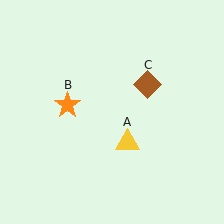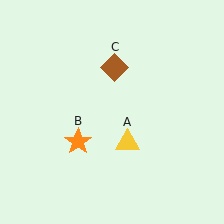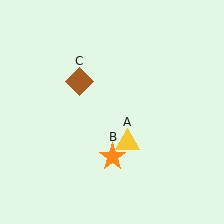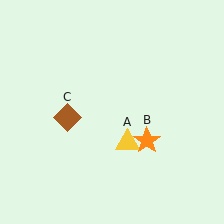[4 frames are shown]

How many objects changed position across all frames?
2 objects changed position: orange star (object B), brown diamond (object C).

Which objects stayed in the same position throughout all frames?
Yellow triangle (object A) remained stationary.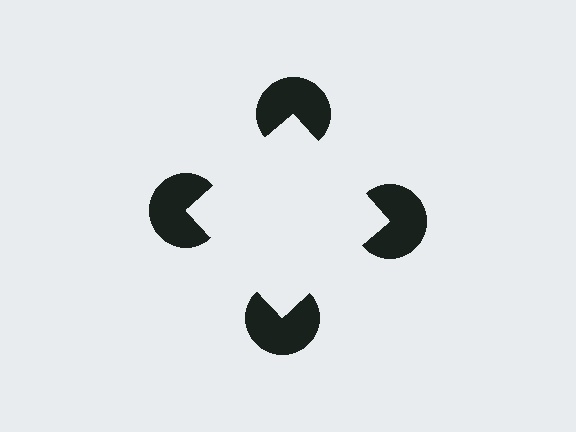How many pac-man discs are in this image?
There are 4 — one at each vertex of the illusory square.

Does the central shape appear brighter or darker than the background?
It typically appears slightly brighter than the background, even though no actual brightness change is drawn.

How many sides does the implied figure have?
4 sides.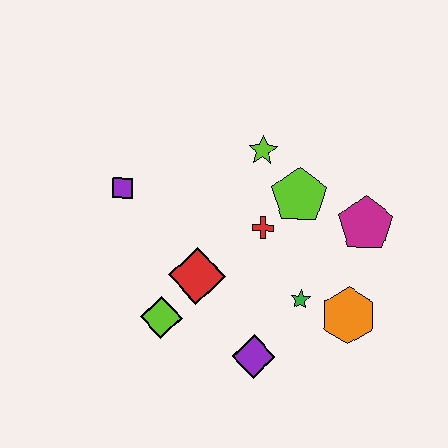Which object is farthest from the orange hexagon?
The purple square is farthest from the orange hexagon.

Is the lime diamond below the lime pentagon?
Yes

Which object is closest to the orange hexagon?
The green star is closest to the orange hexagon.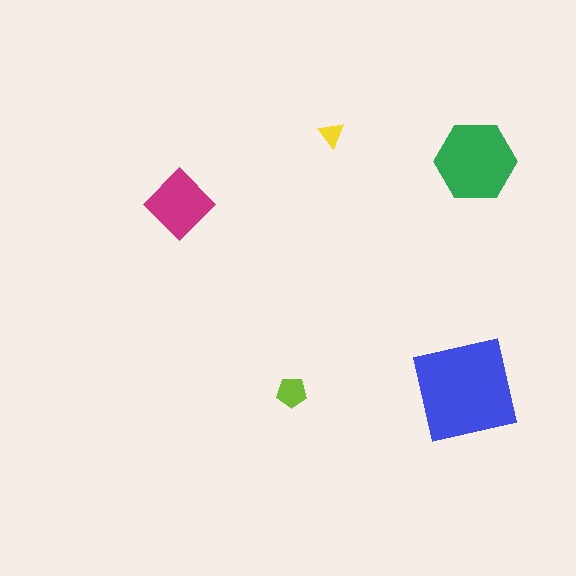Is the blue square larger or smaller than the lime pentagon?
Larger.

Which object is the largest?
The blue square.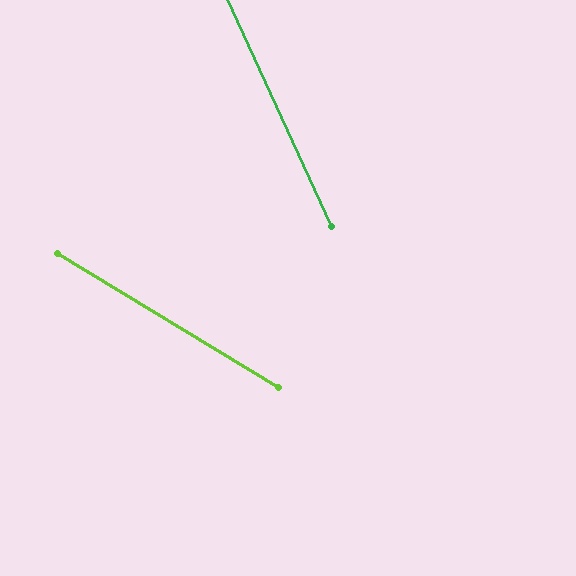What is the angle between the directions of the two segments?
Approximately 34 degrees.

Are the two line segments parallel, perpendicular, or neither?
Neither parallel nor perpendicular — they differ by about 34°.